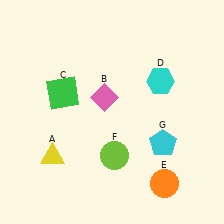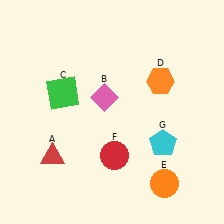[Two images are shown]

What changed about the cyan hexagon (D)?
In Image 1, D is cyan. In Image 2, it changed to orange.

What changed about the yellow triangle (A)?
In Image 1, A is yellow. In Image 2, it changed to red.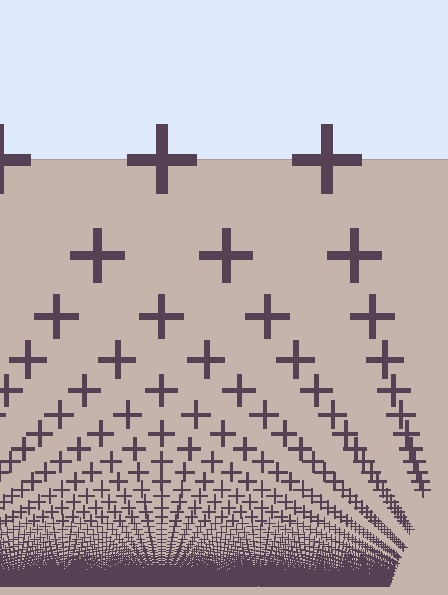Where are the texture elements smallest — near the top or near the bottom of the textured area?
Near the bottom.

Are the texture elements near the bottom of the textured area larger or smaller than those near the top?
Smaller. The gradient is inverted — elements near the bottom are smaller and denser.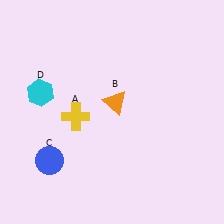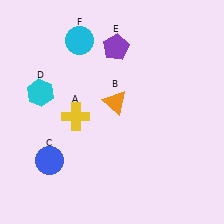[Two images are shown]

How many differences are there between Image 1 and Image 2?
There are 2 differences between the two images.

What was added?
A purple pentagon (E), a cyan circle (F) were added in Image 2.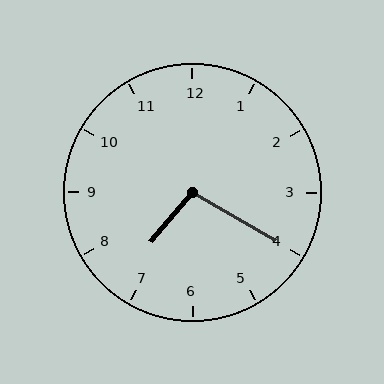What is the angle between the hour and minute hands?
Approximately 100 degrees.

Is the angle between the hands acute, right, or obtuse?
It is obtuse.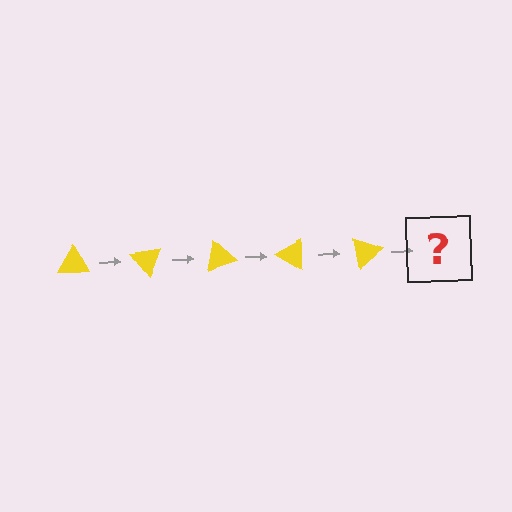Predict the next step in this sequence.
The next step is a yellow triangle rotated 250 degrees.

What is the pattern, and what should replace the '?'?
The pattern is that the triangle rotates 50 degrees each step. The '?' should be a yellow triangle rotated 250 degrees.